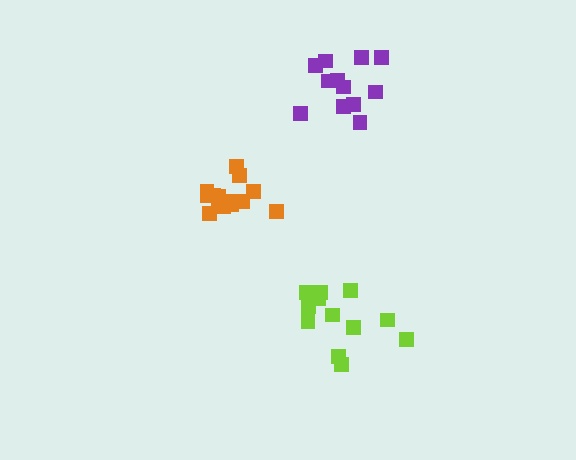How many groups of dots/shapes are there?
There are 3 groups.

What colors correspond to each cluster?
The clusters are colored: orange, purple, lime.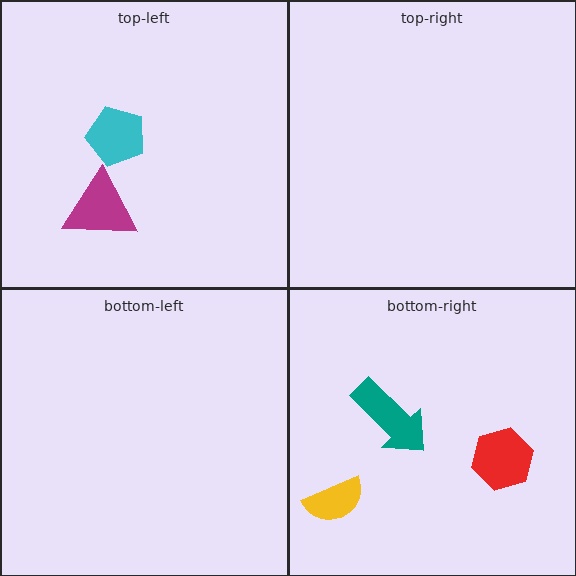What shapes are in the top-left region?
The magenta triangle, the cyan pentagon.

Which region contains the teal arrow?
The bottom-right region.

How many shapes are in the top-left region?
2.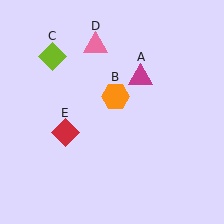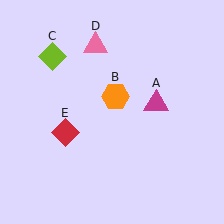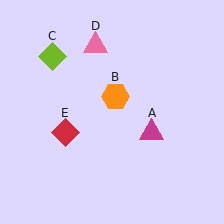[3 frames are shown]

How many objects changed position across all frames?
1 object changed position: magenta triangle (object A).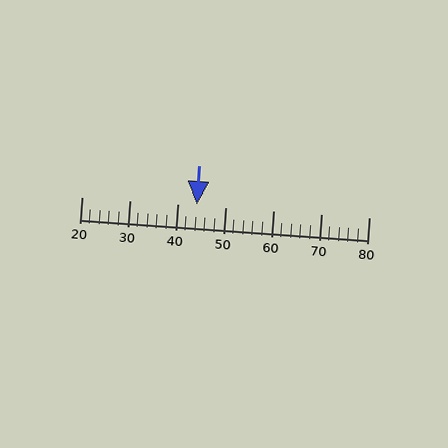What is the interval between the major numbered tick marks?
The major tick marks are spaced 10 units apart.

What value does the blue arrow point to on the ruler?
The blue arrow points to approximately 44.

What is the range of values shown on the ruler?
The ruler shows values from 20 to 80.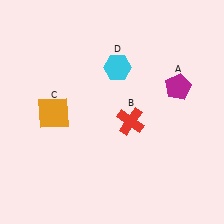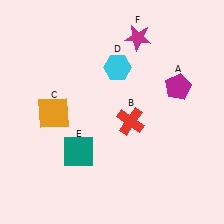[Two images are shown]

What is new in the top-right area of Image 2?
A magenta star (F) was added in the top-right area of Image 2.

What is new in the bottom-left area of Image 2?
A teal square (E) was added in the bottom-left area of Image 2.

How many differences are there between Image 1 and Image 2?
There are 2 differences between the two images.